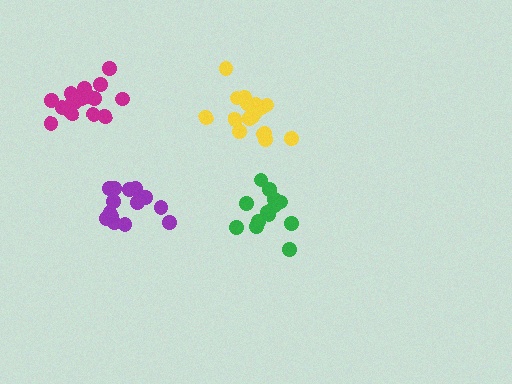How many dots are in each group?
Group 1: 14 dots, Group 2: 17 dots, Group 3: 17 dots, Group 4: 13 dots (61 total).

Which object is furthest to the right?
The green cluster is rightmost.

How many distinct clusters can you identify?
There are 4 distinct clusters.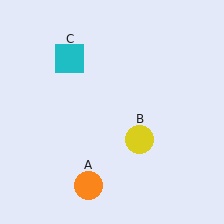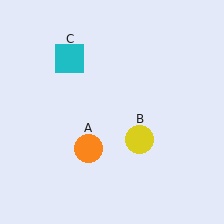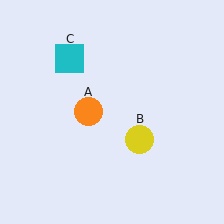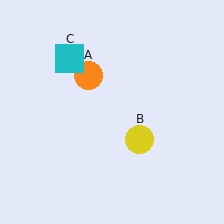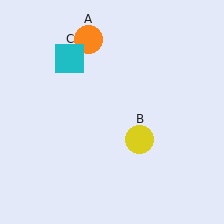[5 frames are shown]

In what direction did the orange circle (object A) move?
The orange circle (object A) moved up.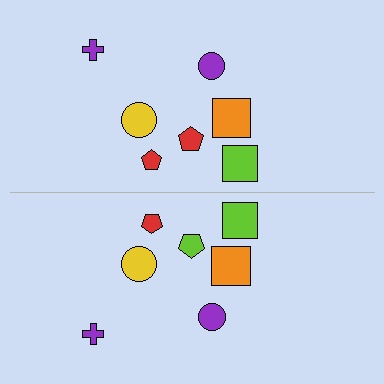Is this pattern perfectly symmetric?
No, the pattern is not perfectly symmetric. The lime pentagon on the bottom side breaks the symmetry — its mirror counterpart is red.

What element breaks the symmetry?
The lime pentagon on the bottom side breaks the symmetry — its mirror counterpart is red.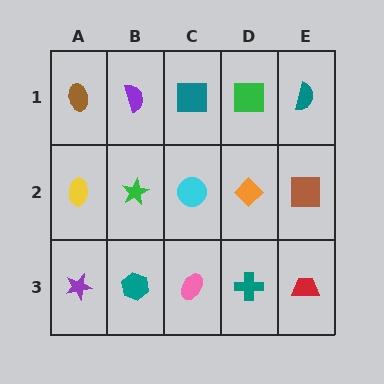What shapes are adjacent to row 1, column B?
A green star (row 2, column B), a brown ellipse (row 1, column A), a teal square (row 1, column C).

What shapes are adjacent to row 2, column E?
A teal semicircle (row 1, column E), a red trapezoid (row 3, column E), an orange diamond (row 2, column D).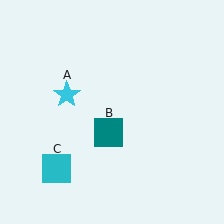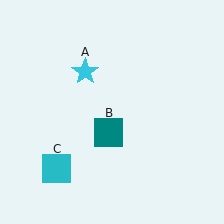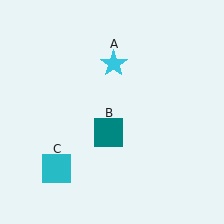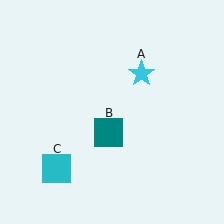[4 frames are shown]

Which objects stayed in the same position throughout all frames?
Teal square (object B) and cyan square (object C) remained stationary.